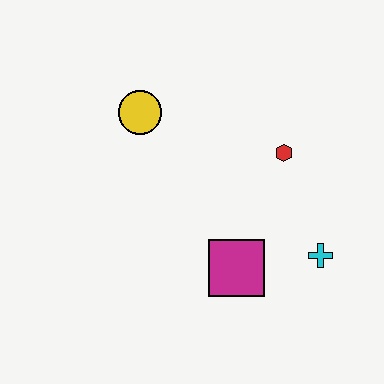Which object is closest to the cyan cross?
The magenta square is closest to the cyan cross.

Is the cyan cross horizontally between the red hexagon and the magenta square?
No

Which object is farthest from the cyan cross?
The yellow circle is farthest from the cyan cross.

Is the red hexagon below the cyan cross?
No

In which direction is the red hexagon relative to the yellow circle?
The red hexagon is to the right of the yellow circle.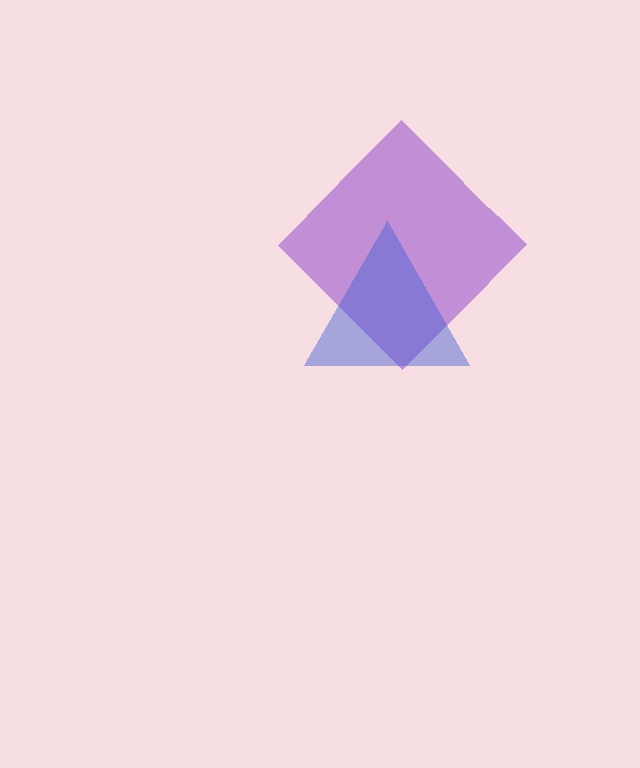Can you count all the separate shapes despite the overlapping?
Yes, there are 2 separate shapes.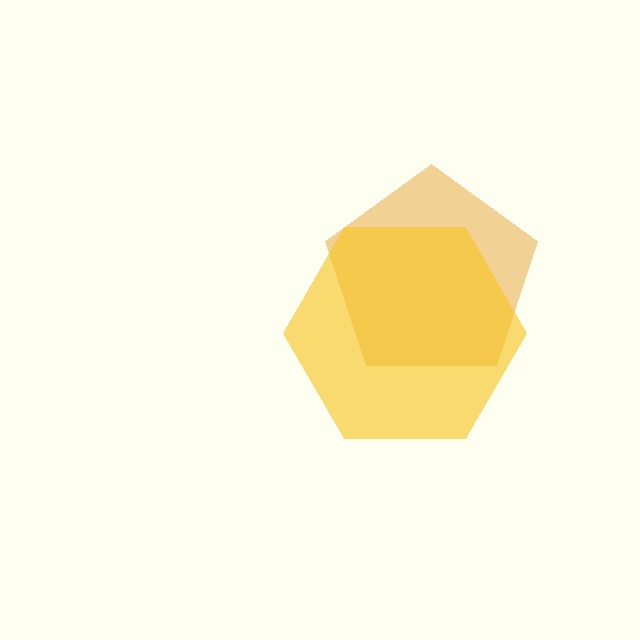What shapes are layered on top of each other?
The layered shapes are: an orange pentagon, a yellow hexagon.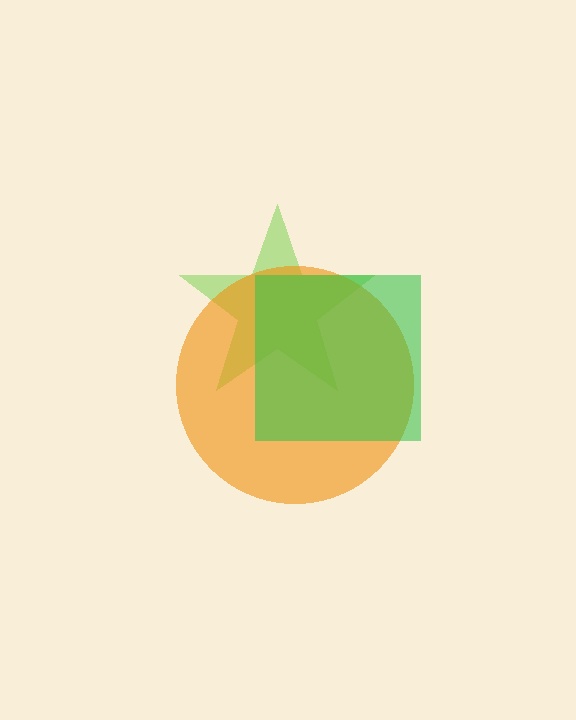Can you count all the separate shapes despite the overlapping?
Yes, there are 3 separate shapes.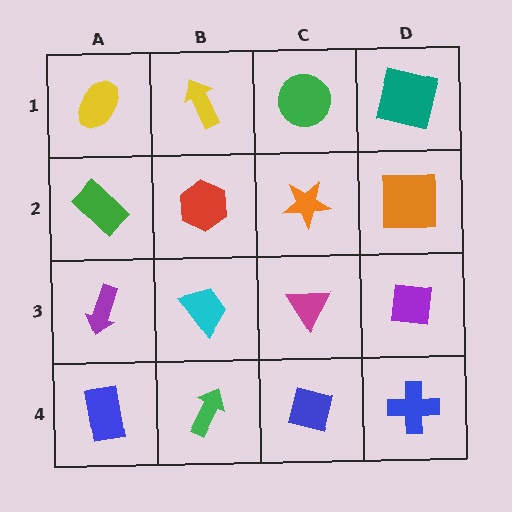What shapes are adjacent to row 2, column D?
A teal square (row 1, column D), a purple square (row 3, column D), an orange star (row 2, column C).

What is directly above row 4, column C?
A magenta triangle.